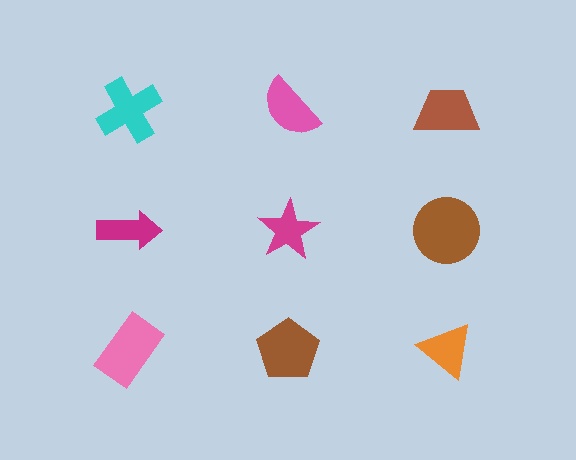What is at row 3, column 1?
A pink rectangle.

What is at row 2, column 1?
A magenta arrow.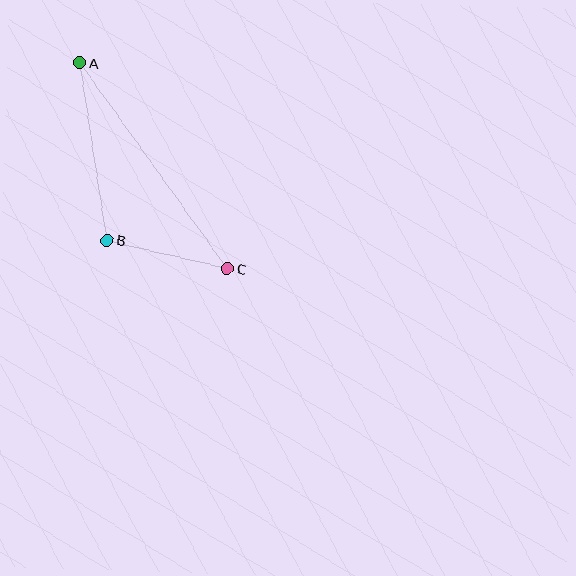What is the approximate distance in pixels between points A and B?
The distance between A and B is approximately 180 pixels.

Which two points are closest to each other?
Points B and C are closest to each other.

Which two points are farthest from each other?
Points A and C are farthest from each other.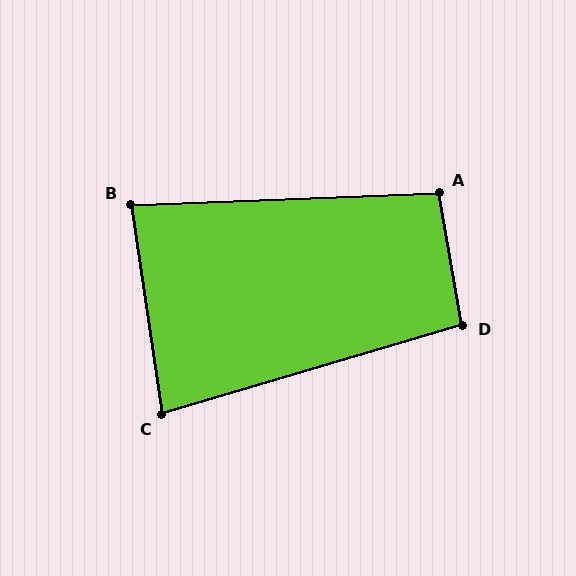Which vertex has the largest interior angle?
A, at approximately 98 degrees.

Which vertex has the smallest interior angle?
C, at approximately 82 degrees.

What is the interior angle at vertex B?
Approximately 84 degrees (acute).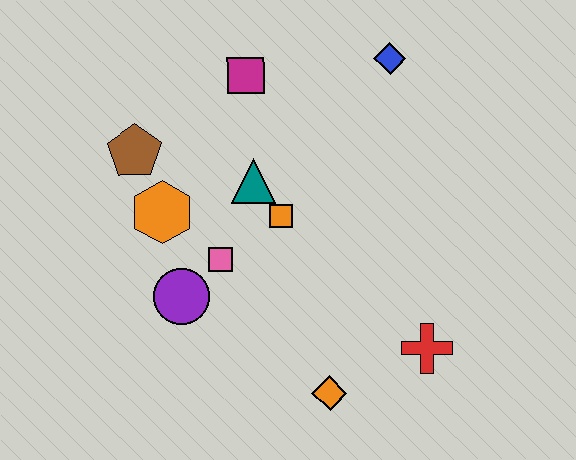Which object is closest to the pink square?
The purple circle is closest to the pink square.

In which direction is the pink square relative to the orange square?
The pink square is to the left of the orange square.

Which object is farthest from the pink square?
The blue diamond is farthest from the pink square.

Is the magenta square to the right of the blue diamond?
No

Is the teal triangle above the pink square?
Yes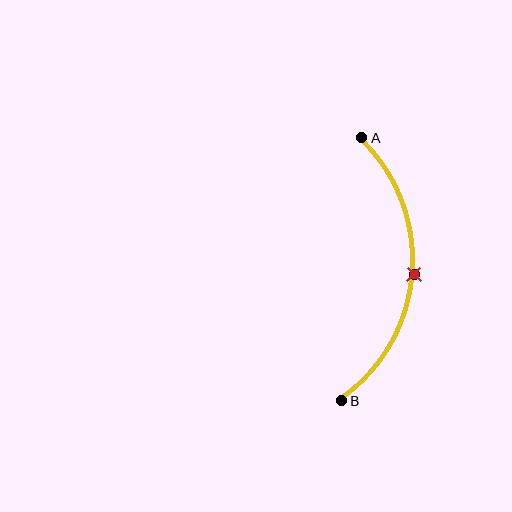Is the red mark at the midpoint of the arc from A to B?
Yes. The red mark lies on the arc at equal arc-length from both A and B — it is the arc midpoint.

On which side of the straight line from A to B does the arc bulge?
The arc bulges to the right of the straight line connecting A and B.